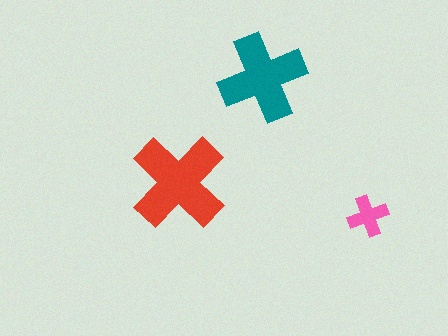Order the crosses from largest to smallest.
the red one, the teal one, the pink one.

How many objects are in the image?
There are 3 objects in the image.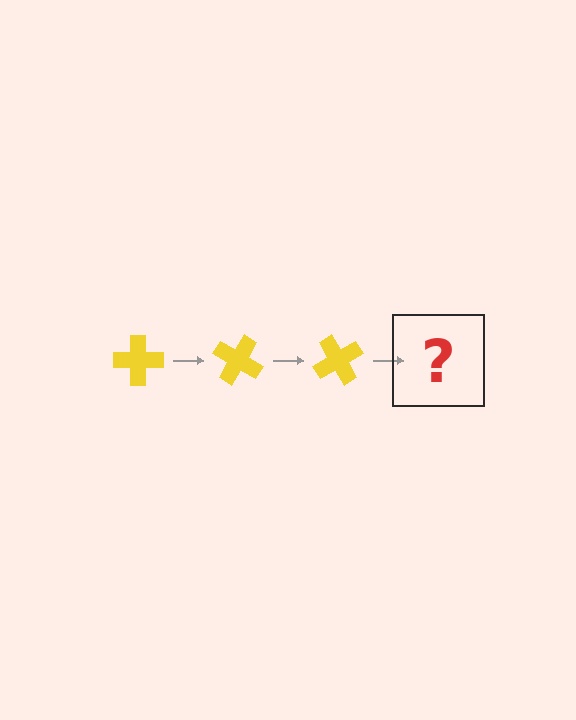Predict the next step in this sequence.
The next step is a yellow cross rotated 90 degrees.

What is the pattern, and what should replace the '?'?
The pattern is that the cross rotates 30 degrees each step. The '?' should be a yellow cross rotated 90 degrees.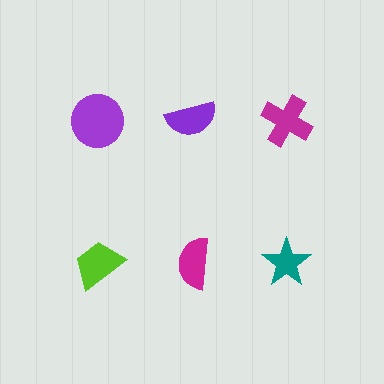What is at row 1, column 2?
A purple semicircle.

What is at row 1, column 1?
A purple circle.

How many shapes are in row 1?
3 shapes.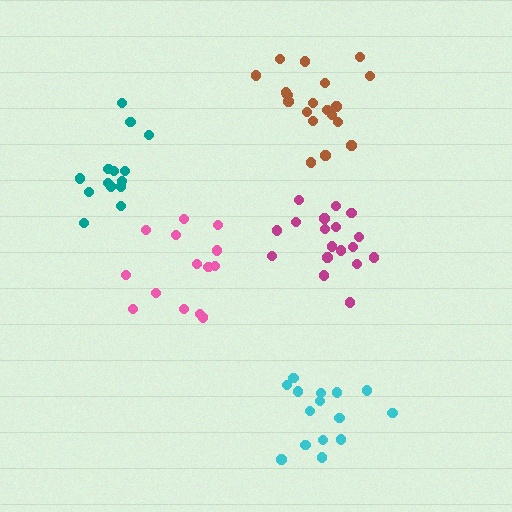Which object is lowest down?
The cyan cluster is bottommost.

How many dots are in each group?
Group 1: 14 dots, Group 2: 14 dots, Group 3: 15 dots, Group 4: 18 dots, Group 5: 19 dots (80 total).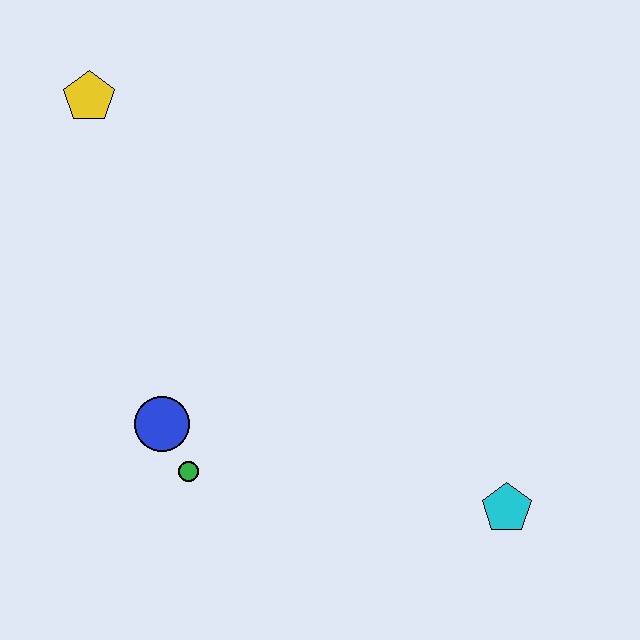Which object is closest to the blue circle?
The green circle is closest to the blue circle.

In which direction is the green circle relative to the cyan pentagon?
The green circle is to the left of the cyan pentagon.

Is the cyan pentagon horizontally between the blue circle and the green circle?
No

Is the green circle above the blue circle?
No